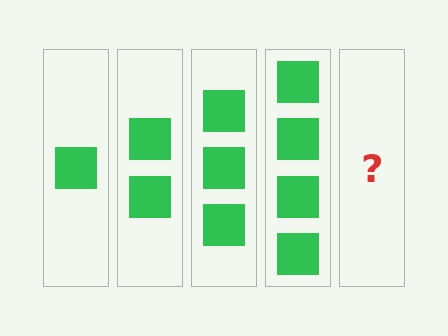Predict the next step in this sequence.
The next step is 5 squares.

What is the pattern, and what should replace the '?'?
The pattern is that each step adds one more square. The '?' should be 5 squares.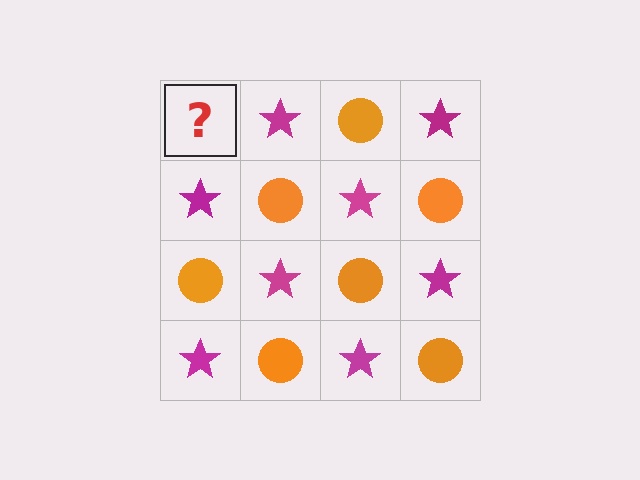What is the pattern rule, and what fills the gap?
The rule is that it alternates orange circle and magenta star in a checkerboard pattern. The gap should be filled with an orange circle.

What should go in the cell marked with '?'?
The missing cell should contain an orange circle.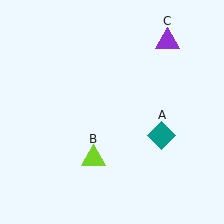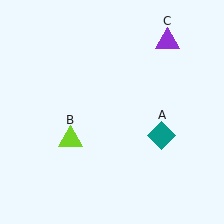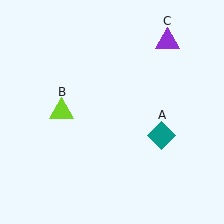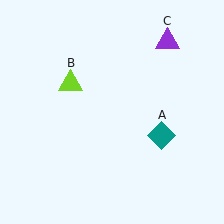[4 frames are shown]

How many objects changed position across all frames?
1 object changed position: lime triangle (object B).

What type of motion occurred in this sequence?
The lime triangle (object B) rotated clockwise around the center of the scene.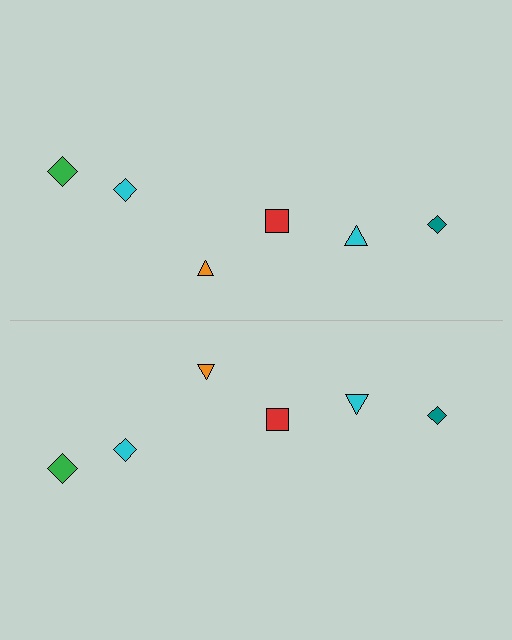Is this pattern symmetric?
Yes, this pattern has bilateral (reflection) symmetry.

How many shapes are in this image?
There are 12 shapes in this image.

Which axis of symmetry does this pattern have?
The pattern has a horizontal axis of symmetry running through the center of the image.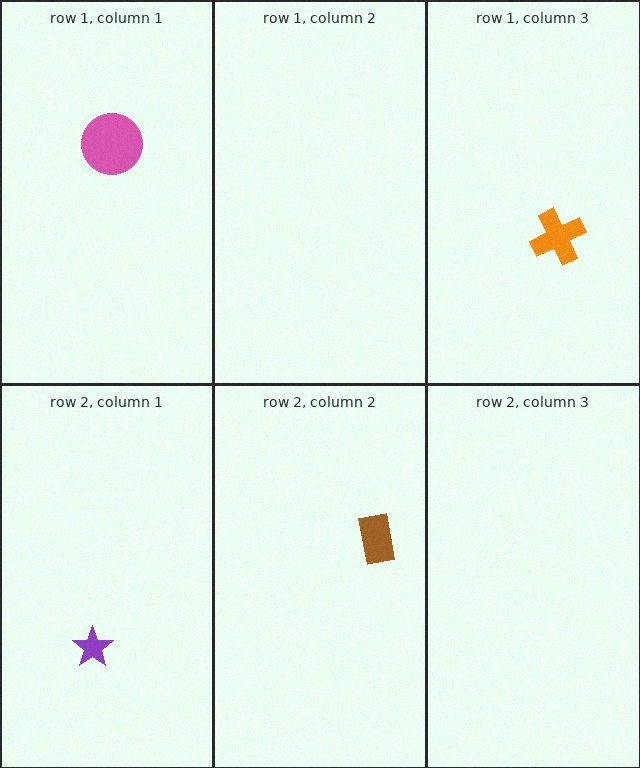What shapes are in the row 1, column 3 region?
The orange cross.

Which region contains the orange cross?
The row 1, column 3 region.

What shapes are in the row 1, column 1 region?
The pink circle.